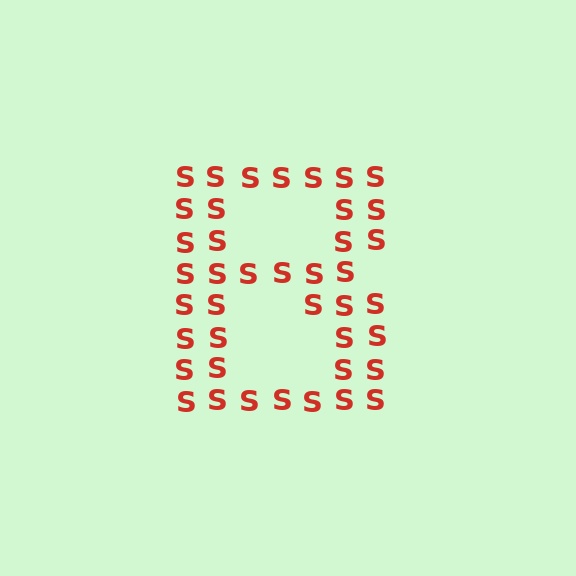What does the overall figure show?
The overall figure shows the letter B.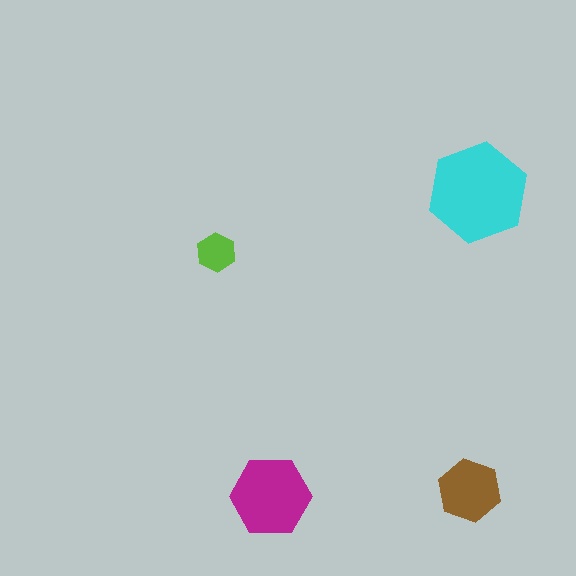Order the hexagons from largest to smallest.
the cyan one, the magenta one, the brown one, the lime one.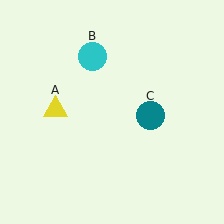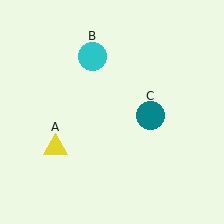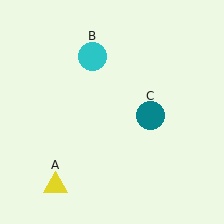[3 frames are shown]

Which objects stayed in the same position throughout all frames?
Cyan circle (object B) and teal circle (object C) remained stationary.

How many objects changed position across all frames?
1 object changed position: yellow triangle (object A).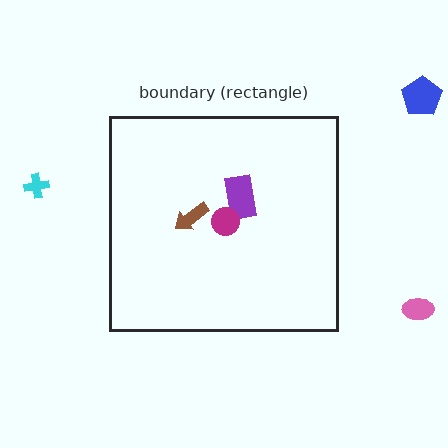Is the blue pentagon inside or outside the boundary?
Outside.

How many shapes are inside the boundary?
3 inside, 3 outside.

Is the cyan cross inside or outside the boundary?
Outside.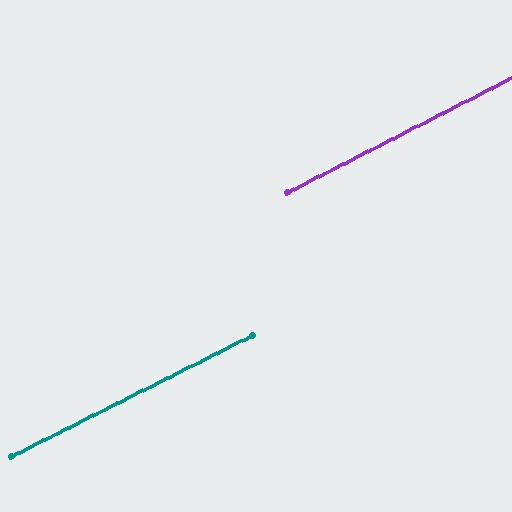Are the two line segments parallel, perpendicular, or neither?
Parallel — their directions differ by only 0.5°.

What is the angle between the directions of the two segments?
Approximately 0 degrees.